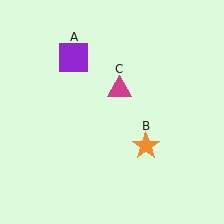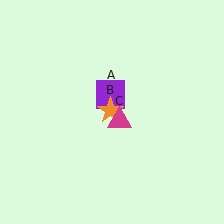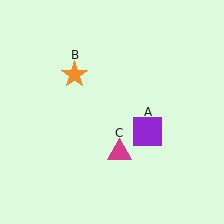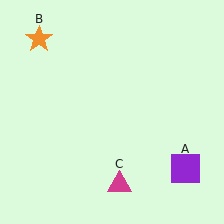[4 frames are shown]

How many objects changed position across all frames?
3 objects changed position: purple square (object A), orange star (object B), magenta triangle (object C).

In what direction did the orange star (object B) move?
The orange star (object B) moved up and to the left.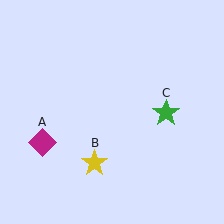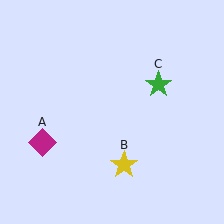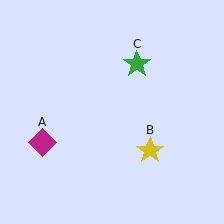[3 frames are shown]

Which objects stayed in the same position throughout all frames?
Magenta diamond (object A) remained stationary.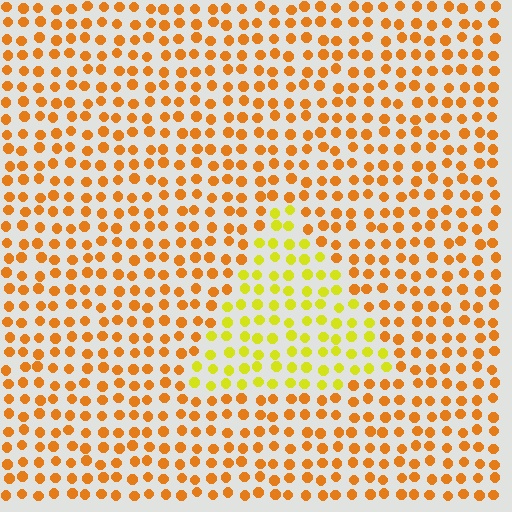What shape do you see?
I see a triangle.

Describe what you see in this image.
The image is filled with small orange elements in a uniform arrangement. A triangle-shaped region is visible where the elements are tinted to a slightly different hue, forming a subtle color boundary.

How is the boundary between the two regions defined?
The boundary is defined purely by a slight shift in hue (about 36 degrees). Spacing, size, and orientation are identical on both sides.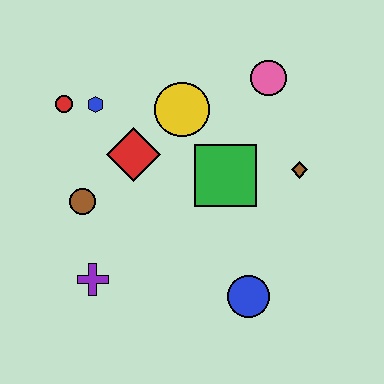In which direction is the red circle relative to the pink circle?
The red circle is to the left of the pink circle.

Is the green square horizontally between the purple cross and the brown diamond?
Yes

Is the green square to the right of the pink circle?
No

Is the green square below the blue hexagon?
Yes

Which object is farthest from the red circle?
The blue circle is farthest from the red circle.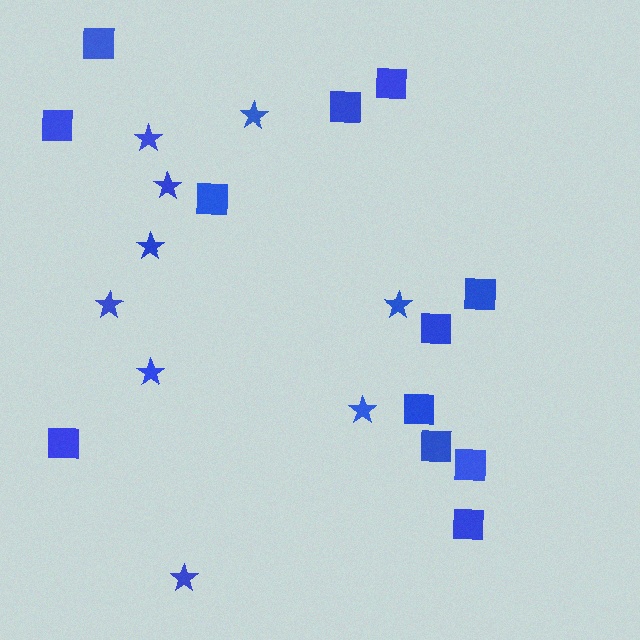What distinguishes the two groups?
There are 2 groups: one group of stars (9) and one group of squares (12).